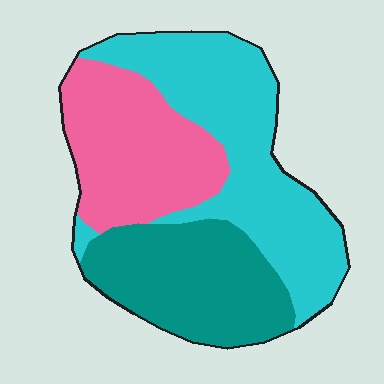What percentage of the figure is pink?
Pink covers 29% of the figure.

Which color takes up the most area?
Cyan, at roughly 40%.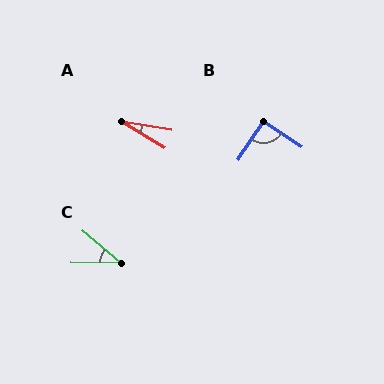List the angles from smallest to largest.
A (21°), C (40°), B (90°).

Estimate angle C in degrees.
Approximately 40 degrees.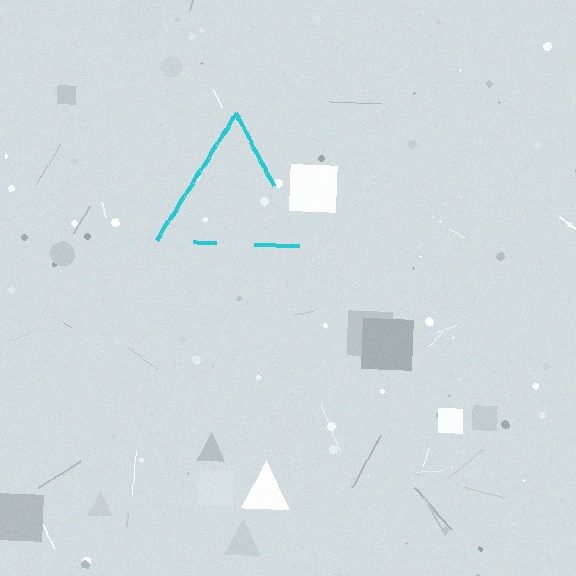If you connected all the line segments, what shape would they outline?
They would outline a triangle.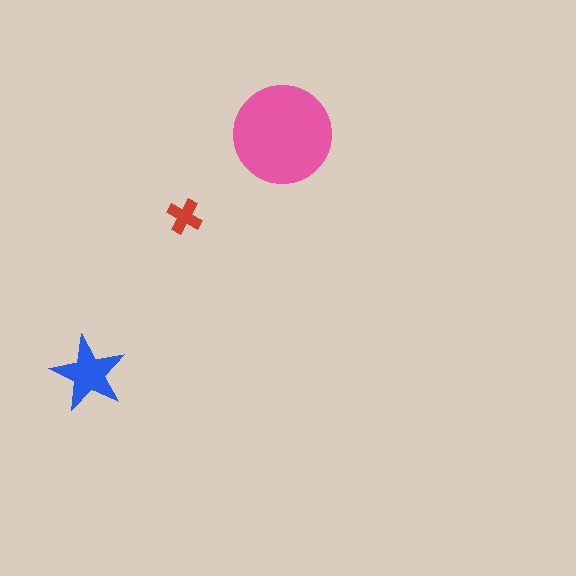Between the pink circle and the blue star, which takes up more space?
The pink circle.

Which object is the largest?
The pink circle.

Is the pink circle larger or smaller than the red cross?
Larger.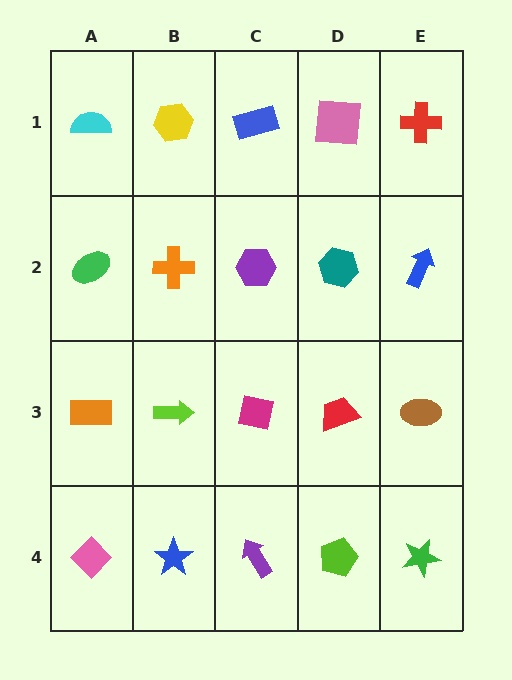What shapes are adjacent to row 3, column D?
A teal hexagon (row 2, column D), a lime pentagon (row 4, column D), a magenta square (row 3, column C), a brown ellipse (row 3, column E).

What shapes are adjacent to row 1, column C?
A purple hexagon (row 2, column C), a yellow hexagon (row 1, column B), a pink square (row 1, column D).